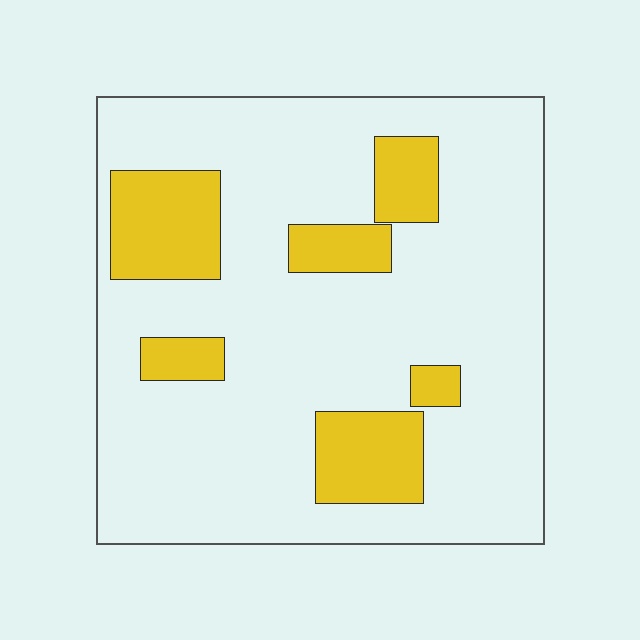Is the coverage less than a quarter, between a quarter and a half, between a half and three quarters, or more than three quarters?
Less than a quarter.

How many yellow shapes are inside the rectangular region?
6.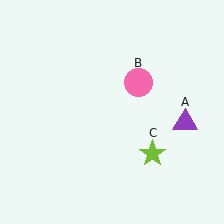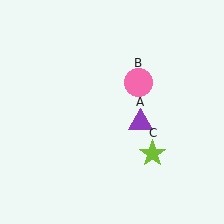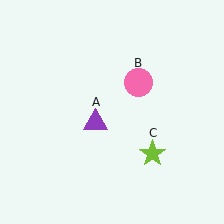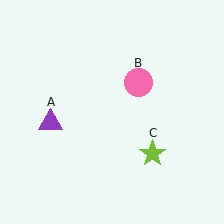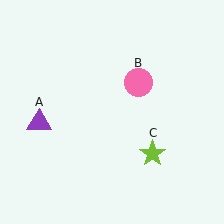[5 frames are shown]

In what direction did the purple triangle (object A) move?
The purple triangle (object A) moved left.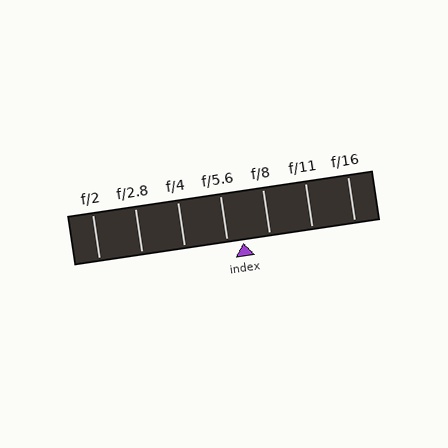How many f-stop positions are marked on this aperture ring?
There are 7 f-stop positions marked.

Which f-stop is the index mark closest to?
The index mark is closest to f/5.6.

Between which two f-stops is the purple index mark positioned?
The index mark is between f/5.6 and f/8.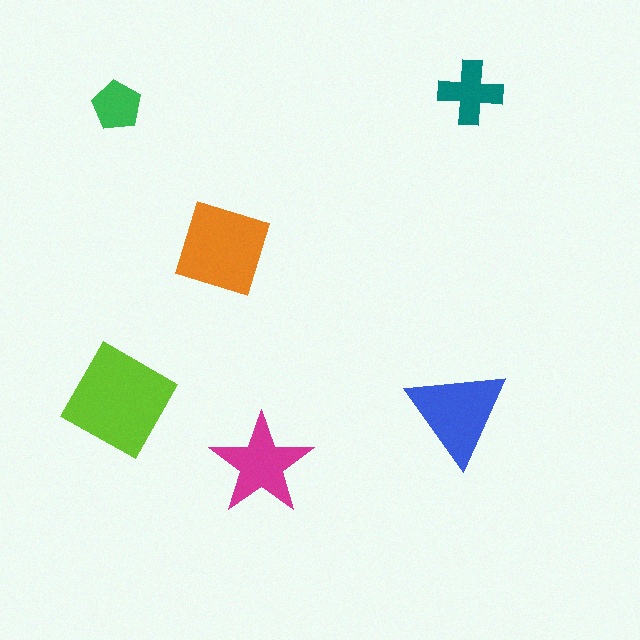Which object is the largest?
The lime square.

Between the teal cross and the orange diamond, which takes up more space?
The orange diamond.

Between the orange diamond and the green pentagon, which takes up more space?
The orange diamond.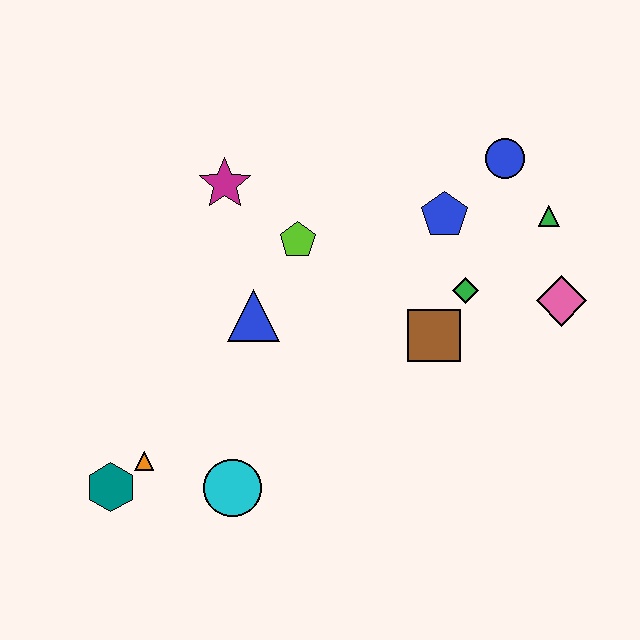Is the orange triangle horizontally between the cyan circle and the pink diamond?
No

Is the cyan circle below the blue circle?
Yes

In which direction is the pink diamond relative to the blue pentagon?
The pink diamond is to the right of the blue pentagon.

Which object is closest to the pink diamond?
The green triangle is closest to the pink diamond.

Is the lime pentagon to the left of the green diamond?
Yes